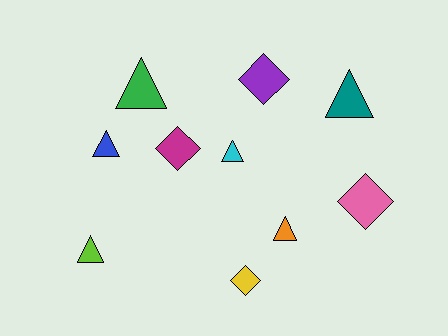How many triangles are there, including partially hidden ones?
There are 6 triangles.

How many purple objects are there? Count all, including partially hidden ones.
There is 1 purple object.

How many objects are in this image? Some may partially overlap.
There are 10 objects.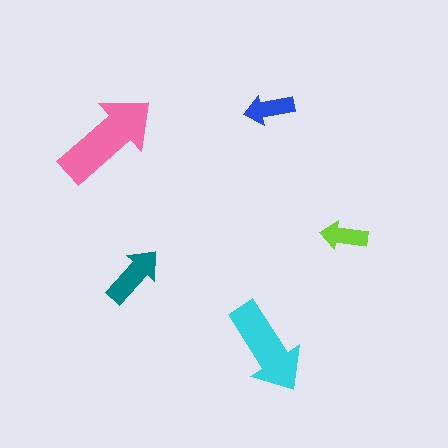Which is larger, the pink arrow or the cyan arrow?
The pink one.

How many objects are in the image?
There are 5 objects in the image.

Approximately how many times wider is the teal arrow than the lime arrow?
About 1.5 times wider.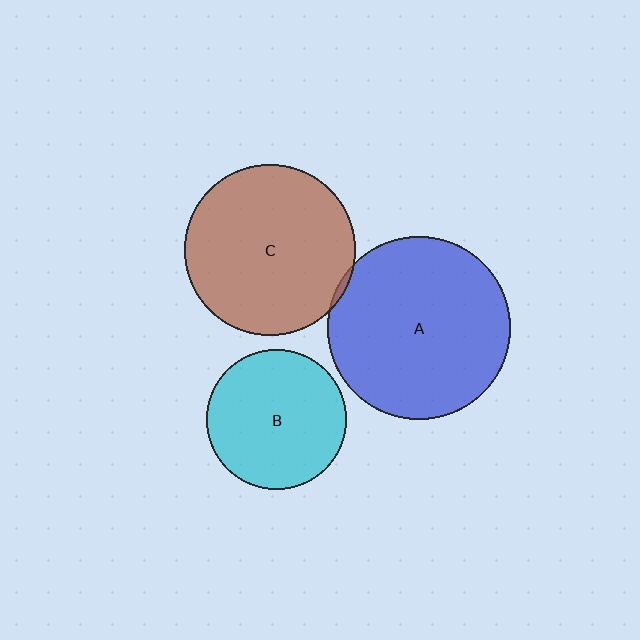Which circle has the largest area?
Circle A (blue).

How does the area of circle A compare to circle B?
Approximately 1.7 times.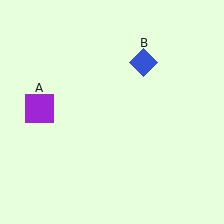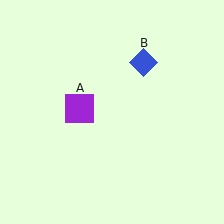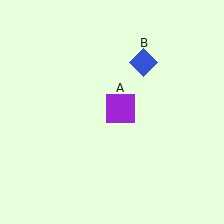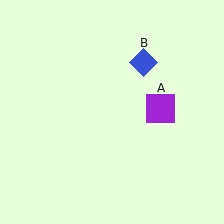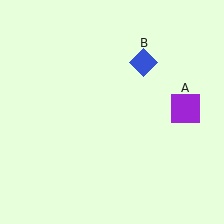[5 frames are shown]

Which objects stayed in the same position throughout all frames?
Blue diamond (object B) remained stationary.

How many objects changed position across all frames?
1 object changed position: purple square (object A).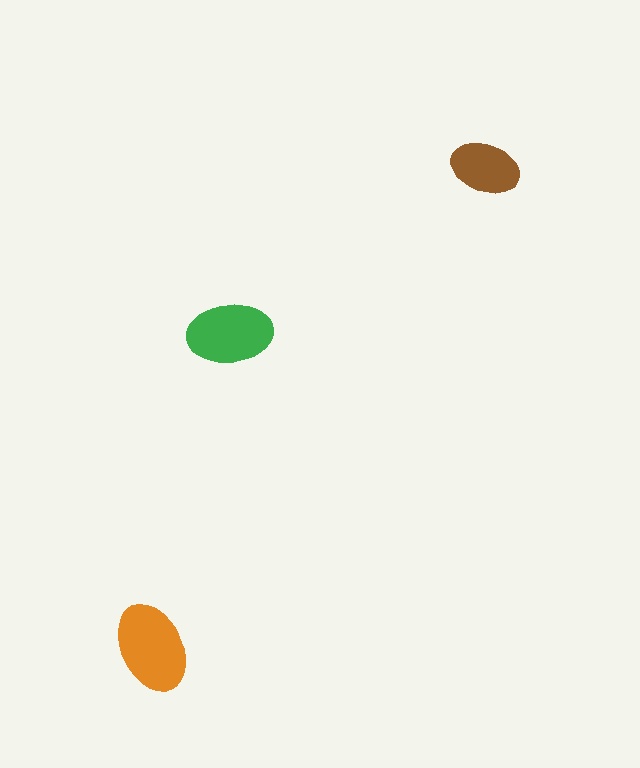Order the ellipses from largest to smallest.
the orange one, the green one, the brown one.